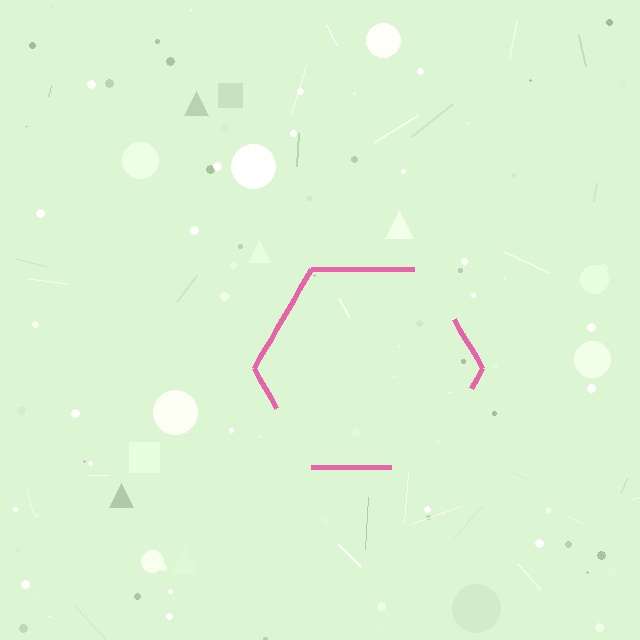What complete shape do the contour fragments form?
The contour fragments form a hexagon.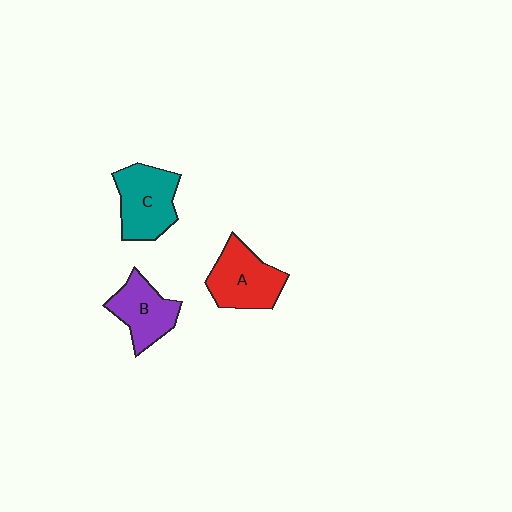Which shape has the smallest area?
Shape B (purple).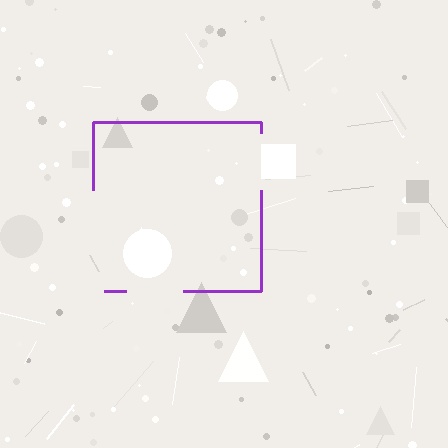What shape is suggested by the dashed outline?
The dashed outline suggests a square.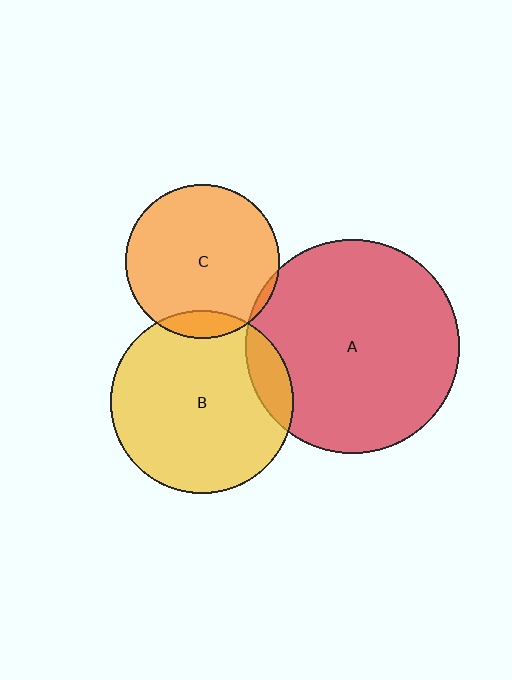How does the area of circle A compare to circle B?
Approximately 1.4 times.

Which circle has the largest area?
Circle A (red).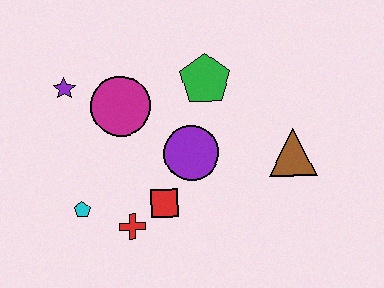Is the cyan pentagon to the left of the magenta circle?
Yes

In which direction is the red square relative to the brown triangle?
The red square is to the left of the brown triangle.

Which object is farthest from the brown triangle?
The purple star is farthest from the brown triangle.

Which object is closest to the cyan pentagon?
The red cross is closest to the cyan pentagon.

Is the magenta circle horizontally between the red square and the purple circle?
No